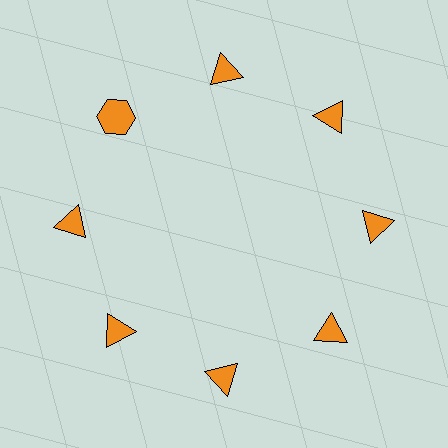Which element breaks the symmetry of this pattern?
The orange hexagon at roughly the 10 o'clock position breaks the symmetry. All other shapes are orange triangles.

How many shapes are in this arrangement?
There are 8 shapes arranged in a ring pattern.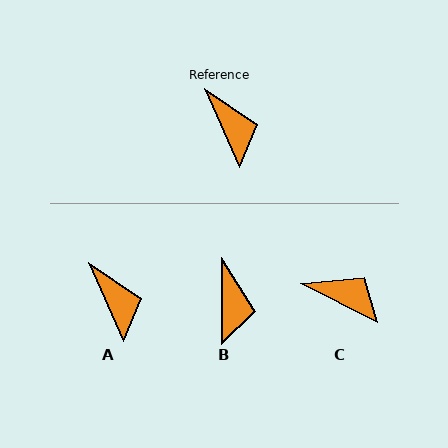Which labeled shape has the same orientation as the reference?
A.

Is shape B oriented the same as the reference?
No, it is off by about 24 degrees.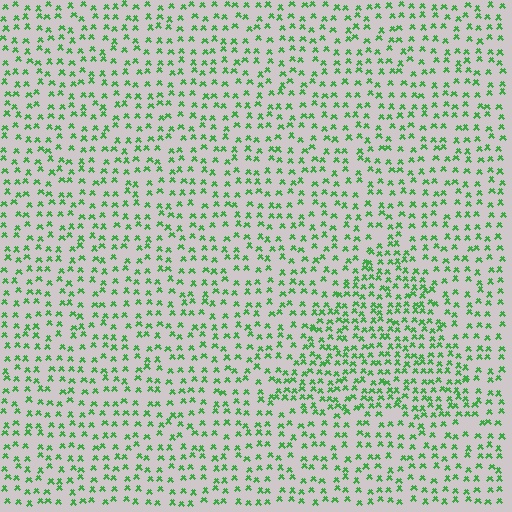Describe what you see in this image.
The image contains small green elements arranged at two different densities. A triangle-shaped region is visible where the elements are more densely packed than the surrounding area.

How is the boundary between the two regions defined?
The boundary is defined by a change in element density (approximately 1.7x ratio). All elements are the same color, size, and shape.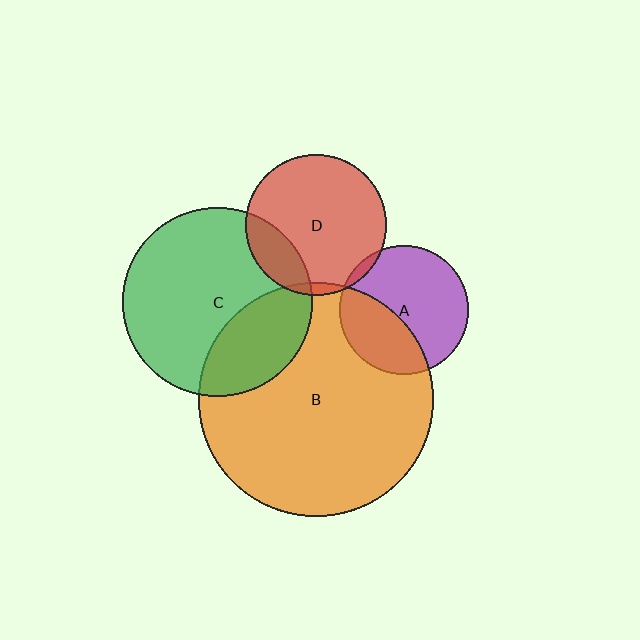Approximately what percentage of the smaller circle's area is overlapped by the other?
Approximately 20%.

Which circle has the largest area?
Circle B (orange).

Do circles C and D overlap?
Yes.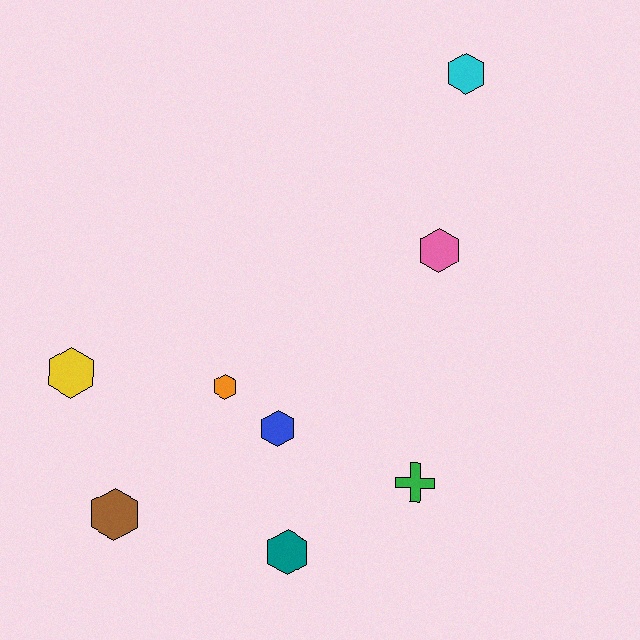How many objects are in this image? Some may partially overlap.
There are 8 objects.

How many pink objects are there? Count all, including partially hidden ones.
There is 1 pink object.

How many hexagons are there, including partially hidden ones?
There are 7 hexagons.